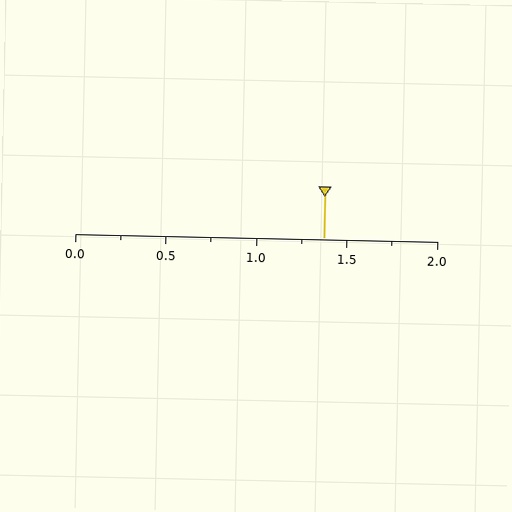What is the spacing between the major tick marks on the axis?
The major ticks are spaced 0.5 apart.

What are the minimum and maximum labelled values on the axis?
The axis runs from 0.0 to 2.0.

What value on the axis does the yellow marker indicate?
The marker indicates approximately 1.38.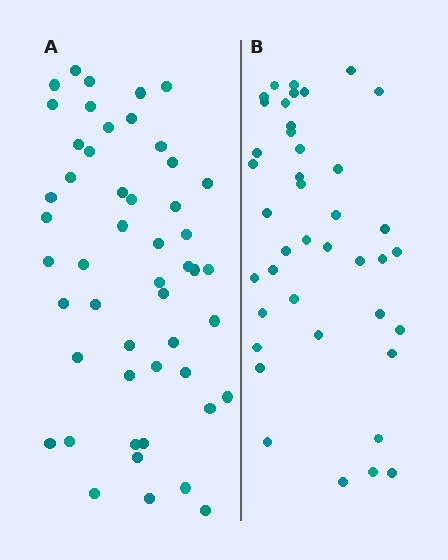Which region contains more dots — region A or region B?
Region A (the left region) has more dots.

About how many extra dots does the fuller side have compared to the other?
Region A has roughly 8 or so more dots than region B.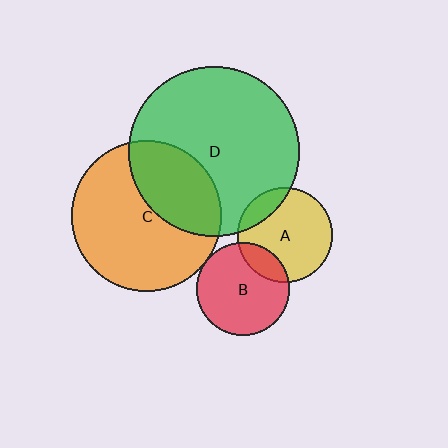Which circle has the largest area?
Circle D (green).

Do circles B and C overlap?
Yes.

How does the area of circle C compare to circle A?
Approximately 2.5 times.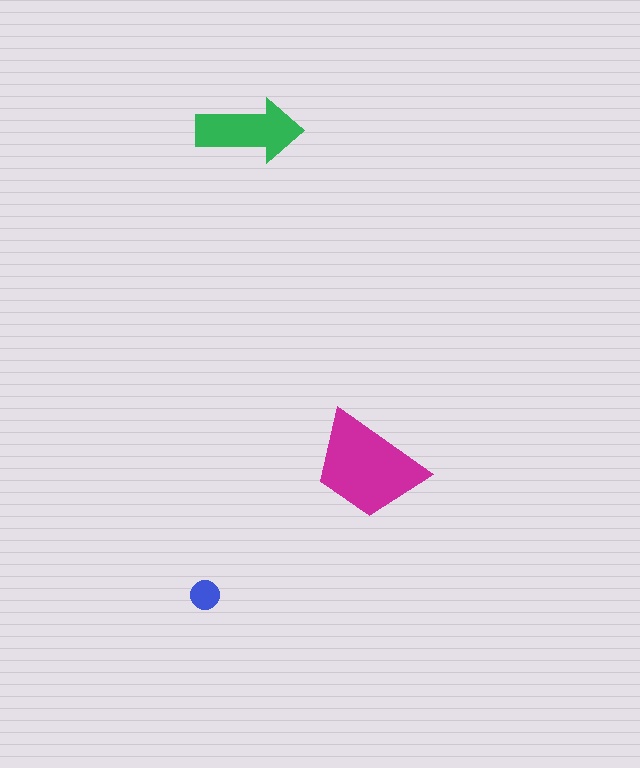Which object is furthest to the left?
The blue circle is leftmost.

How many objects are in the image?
There are 3 objects in the image.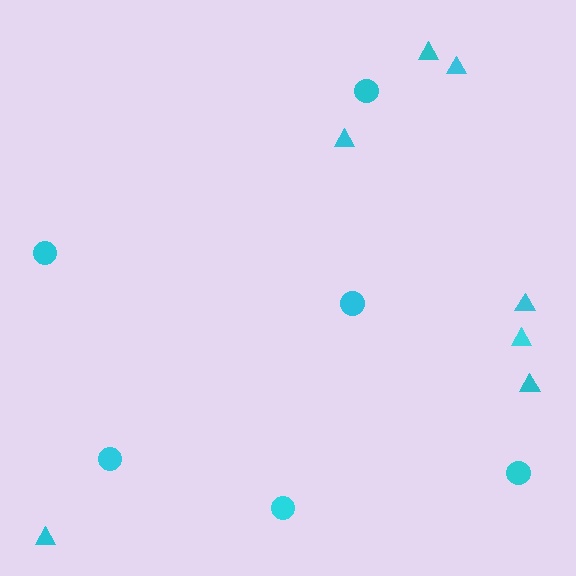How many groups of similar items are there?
There are 2 groups: one group of triangles (7) and one group of circles (6).